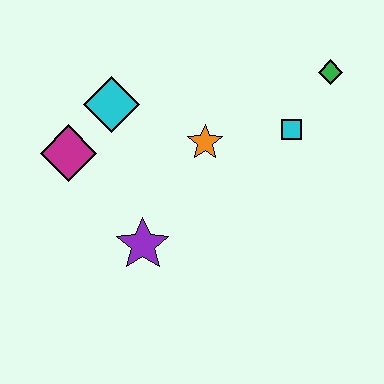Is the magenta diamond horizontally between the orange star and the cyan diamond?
No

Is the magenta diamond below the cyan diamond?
Yes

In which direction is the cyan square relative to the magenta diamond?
The cyan square is to the right of the magenta diamond.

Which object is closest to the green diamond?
The cyan square is closest to the green diamond.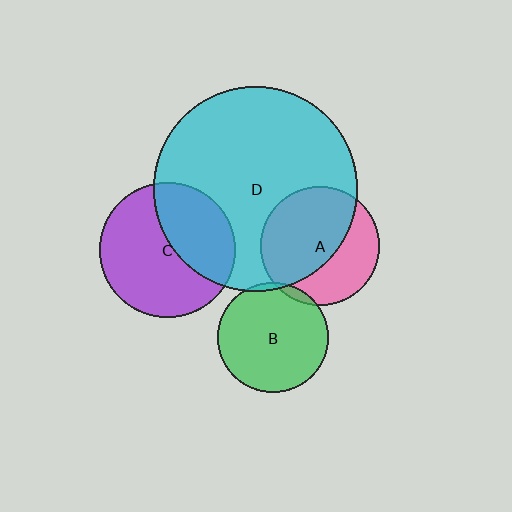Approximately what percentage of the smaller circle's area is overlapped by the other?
Approximately 5%.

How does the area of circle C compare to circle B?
Approximately 1.5 times.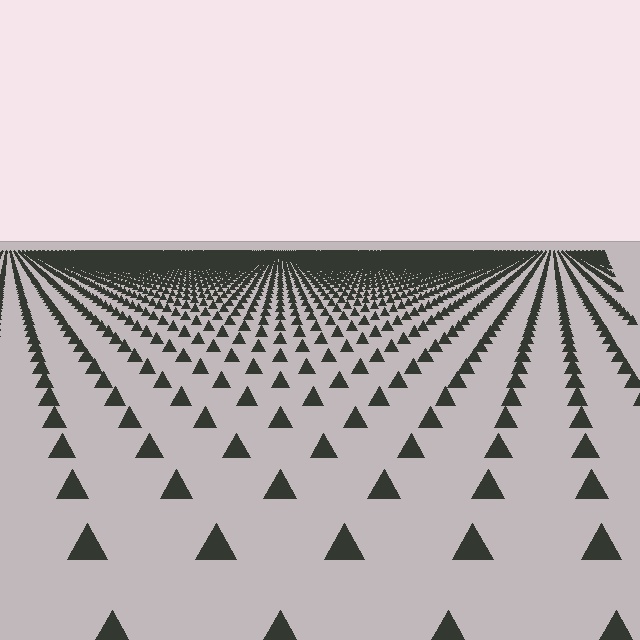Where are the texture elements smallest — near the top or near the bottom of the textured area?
Near the top.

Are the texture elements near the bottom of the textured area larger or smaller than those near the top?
Larger. Near the bottom, elements are closer to the viewer and appear at a bigger on-screen size.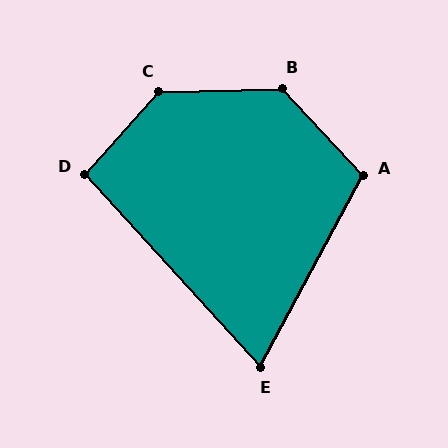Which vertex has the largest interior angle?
C, at approximately 133 degrees.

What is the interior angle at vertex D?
Approximately 96 degrees (obtuse).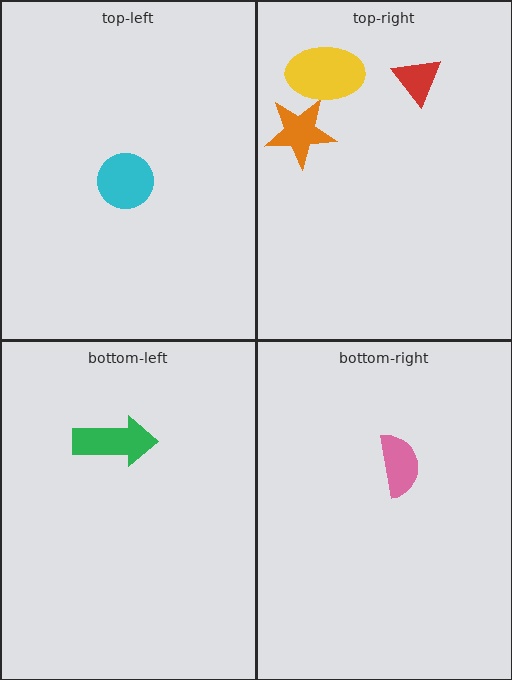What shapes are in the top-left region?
The cyan circle.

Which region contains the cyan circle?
The top-left region.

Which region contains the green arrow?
The bottom-left region.